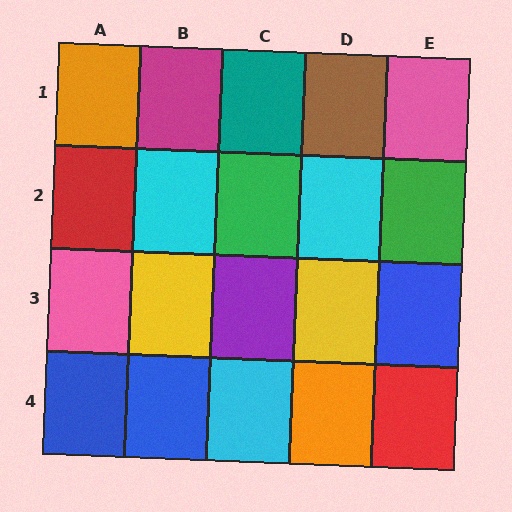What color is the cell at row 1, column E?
Pink.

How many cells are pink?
2 cells are pink.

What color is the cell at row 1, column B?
Magenta.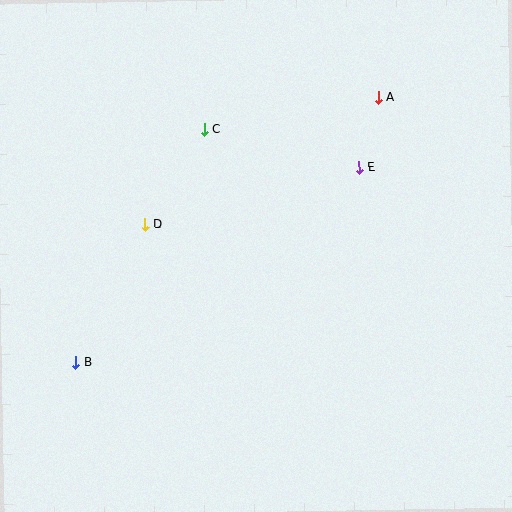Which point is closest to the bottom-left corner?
Point B is closest to the bottom-left corner.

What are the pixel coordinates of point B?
Point B is at (75, 363).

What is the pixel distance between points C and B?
The distance between C and B is 267 pixels.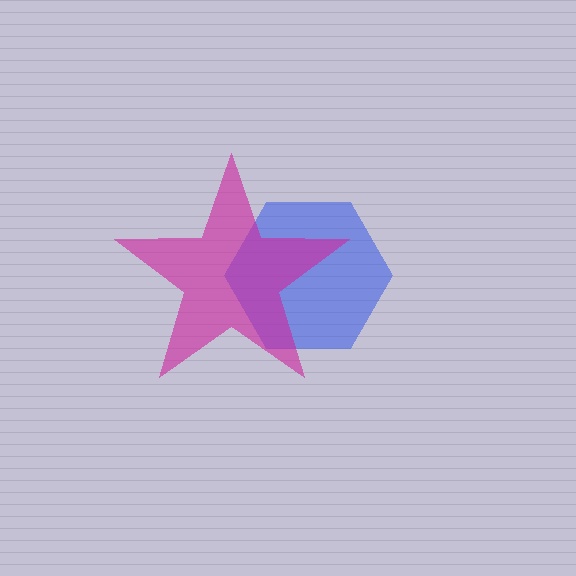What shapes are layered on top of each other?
The layered shapes are: a blue hexagon, a magenta star.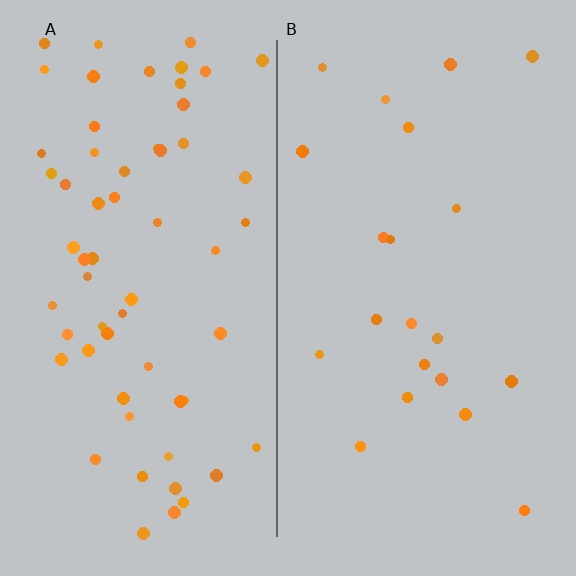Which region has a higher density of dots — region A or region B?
A (the left).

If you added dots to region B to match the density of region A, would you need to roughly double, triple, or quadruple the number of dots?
Approximately triple.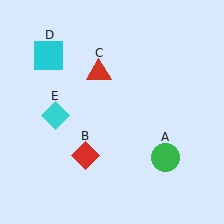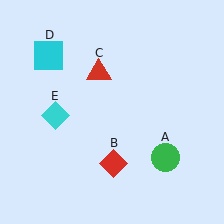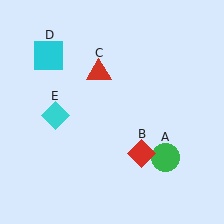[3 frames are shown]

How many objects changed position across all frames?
1 object changed position: red diamond (object B).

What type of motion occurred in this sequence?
The red diamond (object B) rotated counterclockwise around the center of the scene.